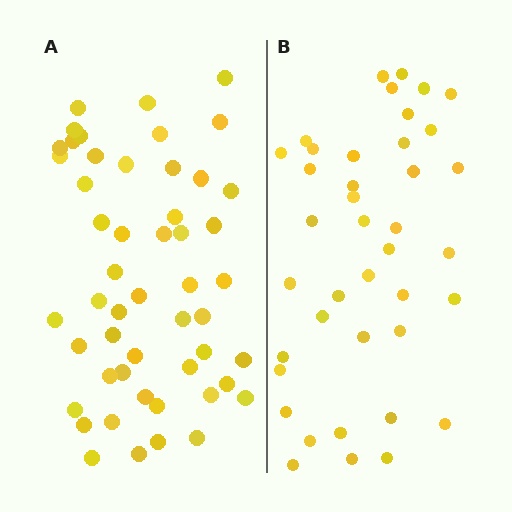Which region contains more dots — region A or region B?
Region A (the left region) has more dots.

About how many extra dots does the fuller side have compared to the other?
Region A has roughly 12 or so more dots than region B.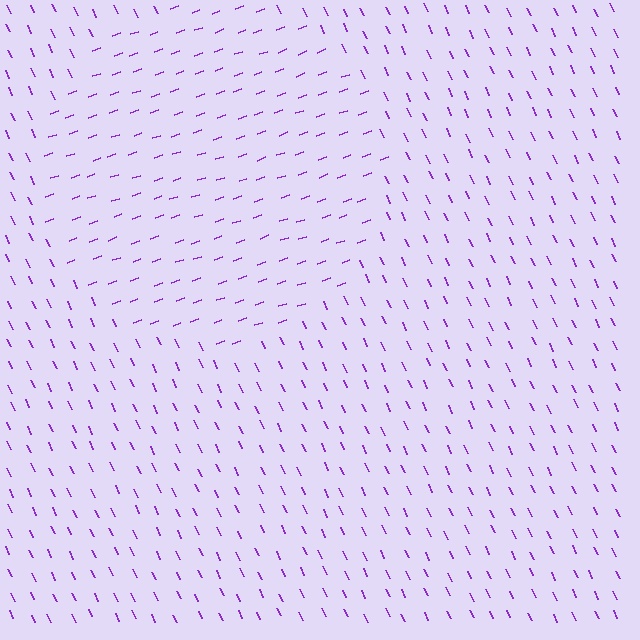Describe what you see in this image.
The image is filled with small purple line segments. A circle region in the image has lines oriented differently from the surrounding lines, creating a visible texture boundary.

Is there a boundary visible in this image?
Yes, there is a texture boundary formed by a change in line orientation.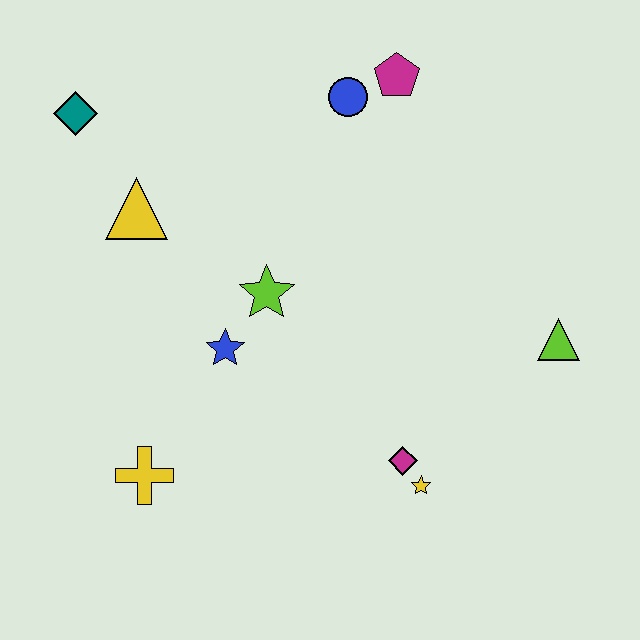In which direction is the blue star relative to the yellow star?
The blue star is to the left of the yellow star.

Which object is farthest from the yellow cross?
The magenta pentagon is farthest from the yellow cross.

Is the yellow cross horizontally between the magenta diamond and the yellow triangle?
Yes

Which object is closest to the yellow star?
The magenta diamond is closest to the yellow star.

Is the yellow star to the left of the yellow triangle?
No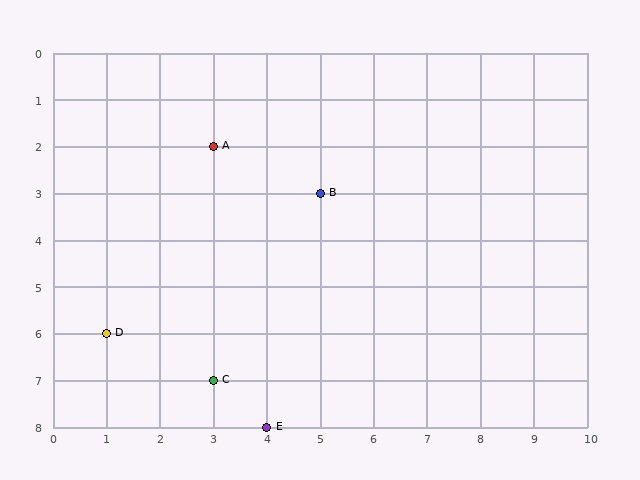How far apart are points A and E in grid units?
Points A and E are 1 column and 6 rows apart (about 6.1 grid units diagonally).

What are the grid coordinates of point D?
Point D is at grid coordinates (1, 6).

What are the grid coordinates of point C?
Point C is at grid coordinates (3, 7).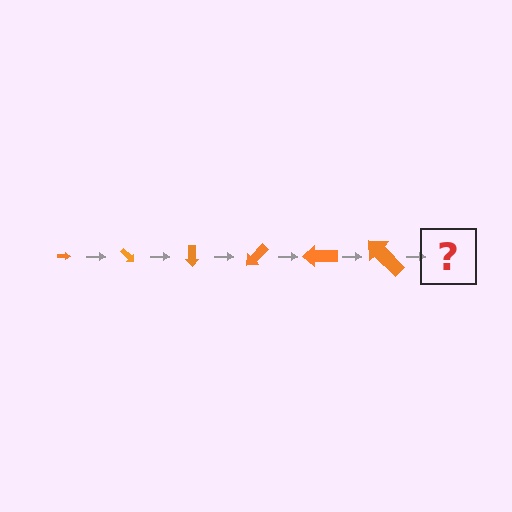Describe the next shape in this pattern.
It should be an arrow, larger than the previous one and rotated 270 degrees from the start.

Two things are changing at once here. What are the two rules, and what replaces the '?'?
The two rules are that the arrow grows larger each step and it rotates 45 degrees each step. The '?' should be an arrow, larger than the previous one and rotated 270 degrees from the start.